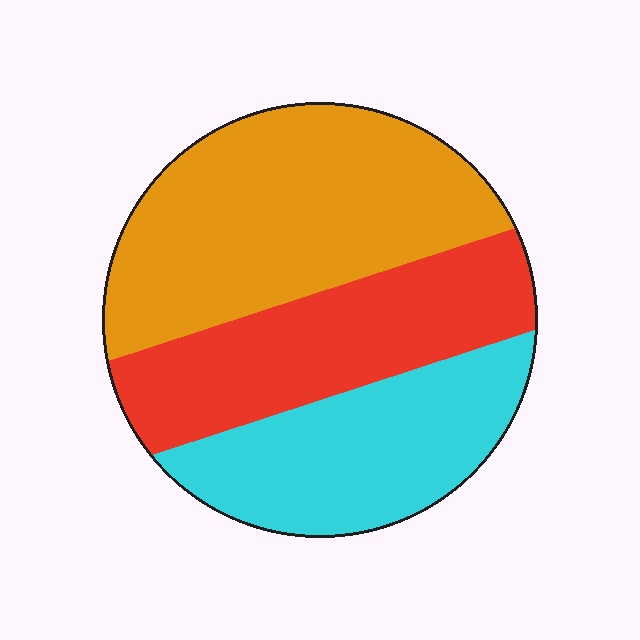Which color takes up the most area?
Orange, at roughly 40%.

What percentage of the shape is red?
Red takes up about one third (1/3) of the shape.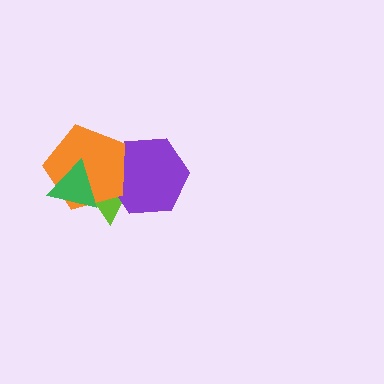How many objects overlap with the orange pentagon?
3 objects overlap with the orange pentagon.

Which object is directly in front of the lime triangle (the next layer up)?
The purple hexagon is directly in front of the lime triangle.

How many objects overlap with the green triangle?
2 objects overlap with the green triangle.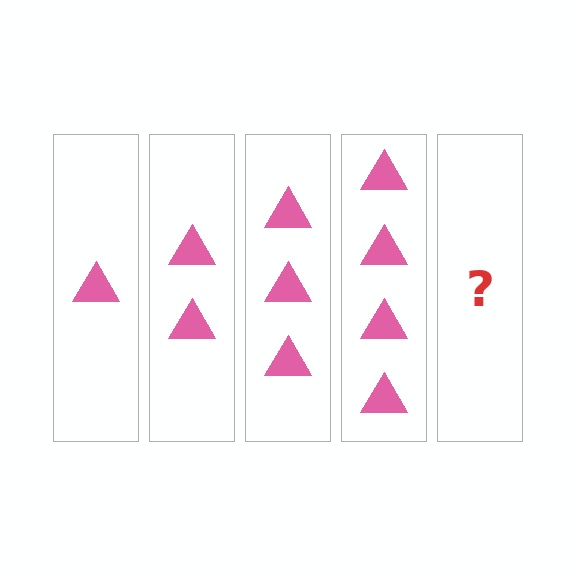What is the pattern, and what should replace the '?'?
The pattern is that each step adds one more triangle. The '?' should be 5 triangles.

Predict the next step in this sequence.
The next step is 5 triangles.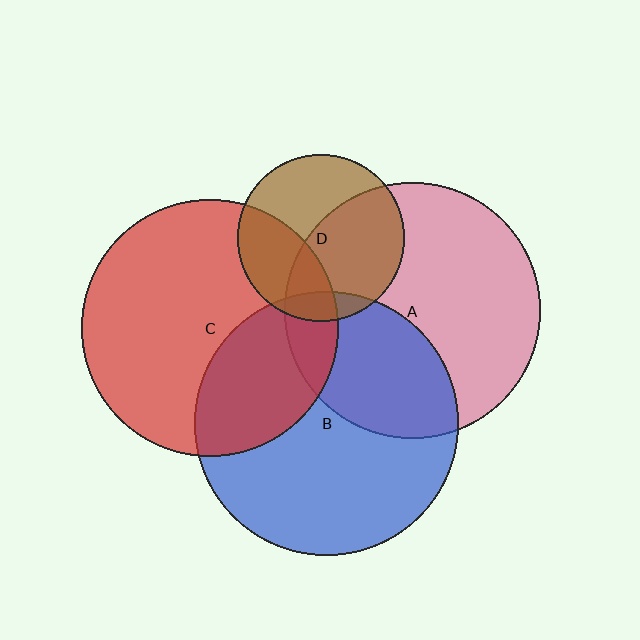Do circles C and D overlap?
Yes.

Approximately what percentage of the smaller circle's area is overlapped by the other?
Approximately 35%.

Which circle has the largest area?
Circle B (blue).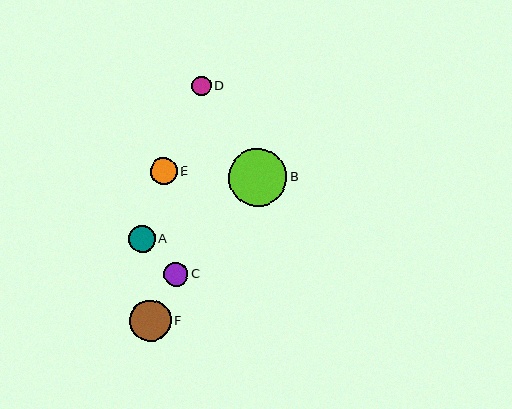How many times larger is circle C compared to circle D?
Circle C is approximately 1.2 times the size of circle D.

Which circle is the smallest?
Circle D is the smallest with a size of approximately 20 pixels.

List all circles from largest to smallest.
From largest to smallest: B, F, E, A, C, D.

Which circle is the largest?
Circle B is the largest with a size of approximately 58 pixels.